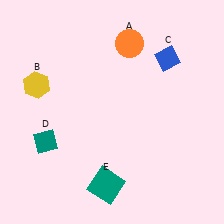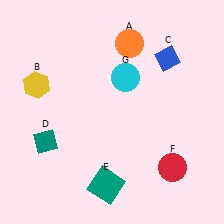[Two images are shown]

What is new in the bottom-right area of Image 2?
A red circle (F) was added in the bottom-right area of Image 2.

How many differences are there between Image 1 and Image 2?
There are 2 differences between the two images.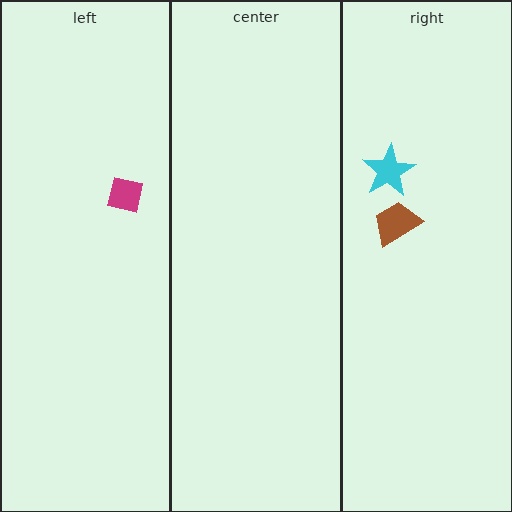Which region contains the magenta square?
The left region.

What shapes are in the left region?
The magenta square.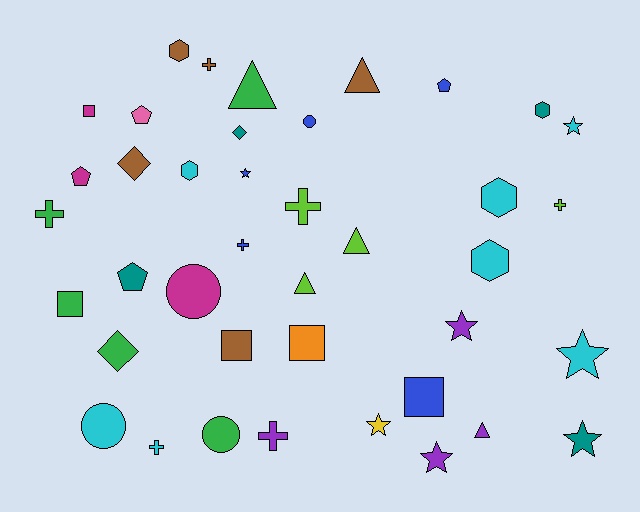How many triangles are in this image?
There are 5 triangles.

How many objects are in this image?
There are 40 objects.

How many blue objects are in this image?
There are 5 blue objects.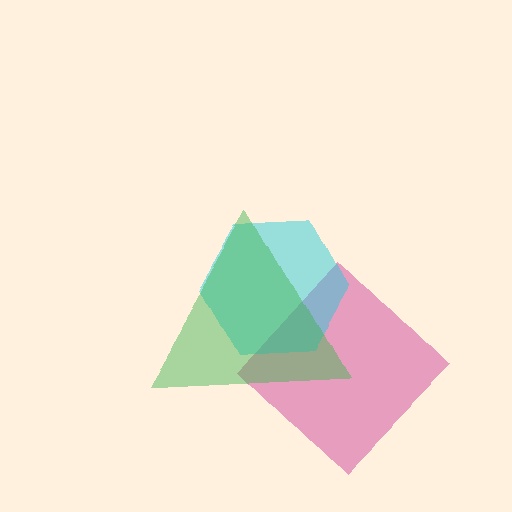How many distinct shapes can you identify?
There are 3 distinct shapes: a magenta diamond, a cyan hexagon, a green triangle.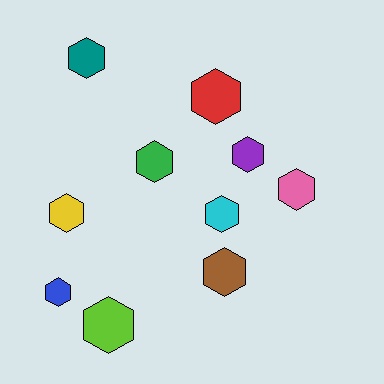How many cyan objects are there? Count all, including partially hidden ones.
There is 1 cyan object.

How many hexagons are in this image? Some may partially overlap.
There are 10 hexagons.